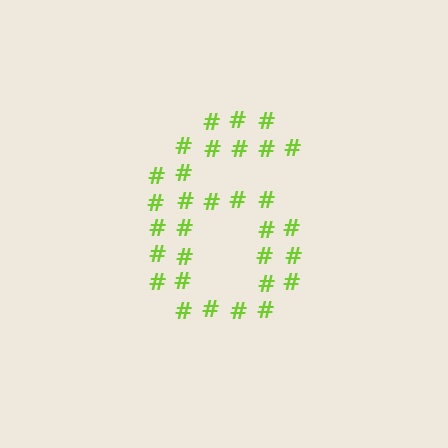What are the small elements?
The small elements are hash symbols.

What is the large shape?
The large shape is the digit 6.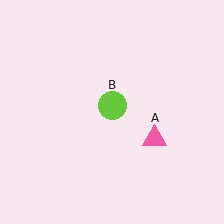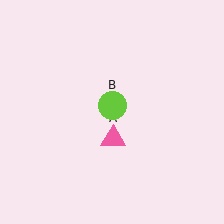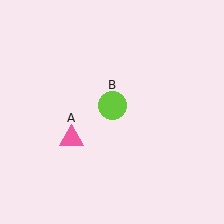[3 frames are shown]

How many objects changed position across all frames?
1 object changed position: pink triangle (object A).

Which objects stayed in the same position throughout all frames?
Lime circle (object B) remained stationary.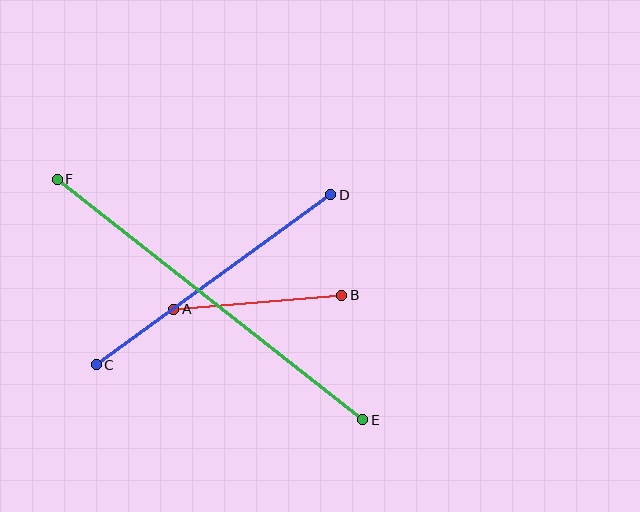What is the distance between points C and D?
The distance is approximately 290 pixels.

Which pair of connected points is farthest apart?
Points E and F are farthest apart.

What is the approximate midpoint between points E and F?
The midpoint is at approximately (210, 300) pixels.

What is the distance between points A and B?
The distance is approximately 169 pixels.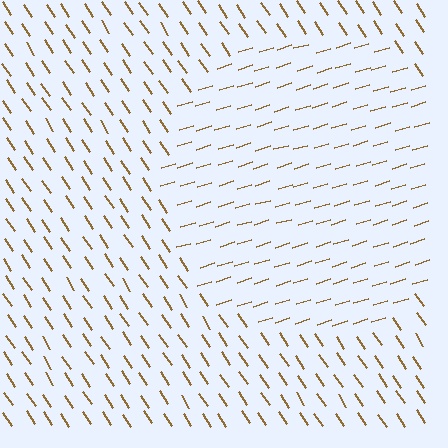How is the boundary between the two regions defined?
The boundary is defined purely by a change in line orientation (approximately 73 degrees difference). All lines are the same color and thickness.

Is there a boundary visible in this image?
Yes, there is a texture boundary formed by a change in line orientation.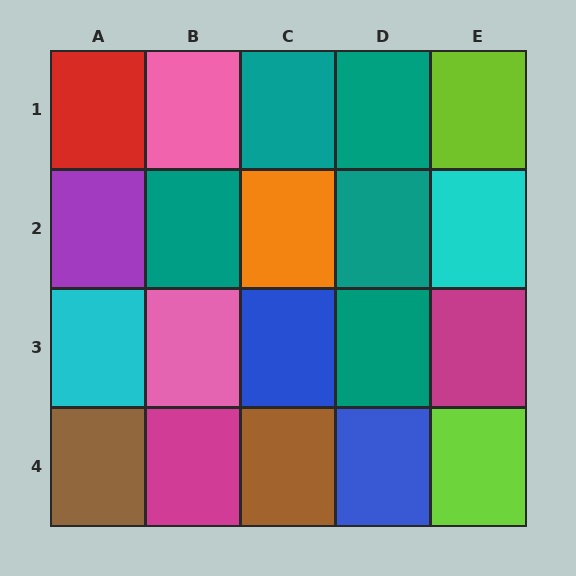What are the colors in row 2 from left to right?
Purple, teal, orange, teal, cyan.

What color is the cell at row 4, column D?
Blue.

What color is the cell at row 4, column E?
Lime.